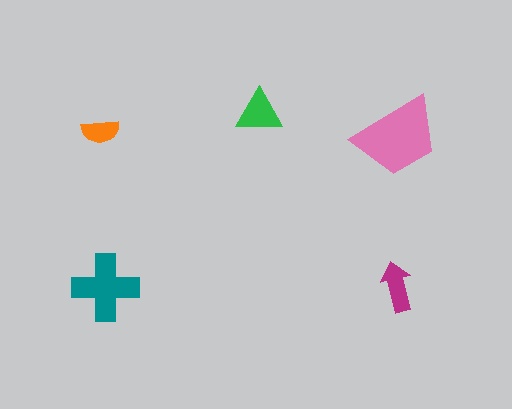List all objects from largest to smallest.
The pink trapezoid, the teal cross, the green triangle, the magenta arrow, the orange semicircle.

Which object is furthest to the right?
The pink trapezoid is rightmost.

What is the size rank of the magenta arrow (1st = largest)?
4th.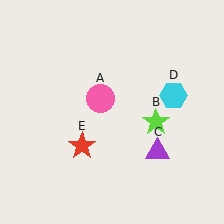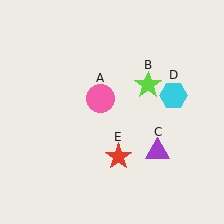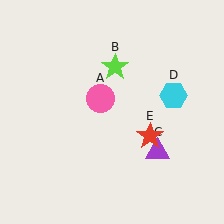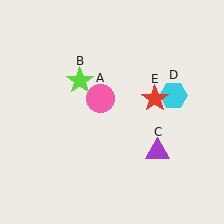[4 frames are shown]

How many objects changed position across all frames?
2 objects changed position: lime star (object B), red star (object E).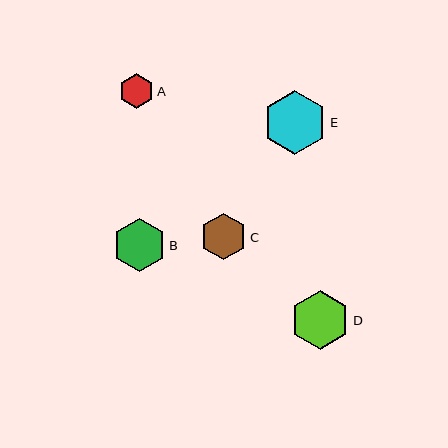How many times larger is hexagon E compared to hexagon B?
Hexagon E is approximately 1.2 times the size of hexagon B.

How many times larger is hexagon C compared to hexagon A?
Hexagon C is approximately 1.3 times the size of hexagon A.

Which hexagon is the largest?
Hexagon E is the largest with a size of approximately 64 pixels.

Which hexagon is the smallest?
Hexagon A is the smallest with a size of approximately 35 pixels.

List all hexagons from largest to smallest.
From largest to smallest: E, D, B, C, A.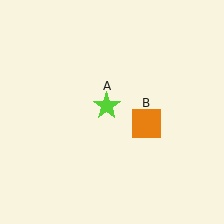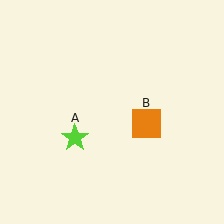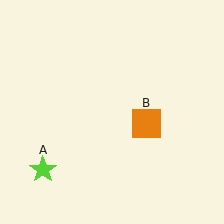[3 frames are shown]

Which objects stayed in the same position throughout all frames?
Orange square (object B) remained stationary.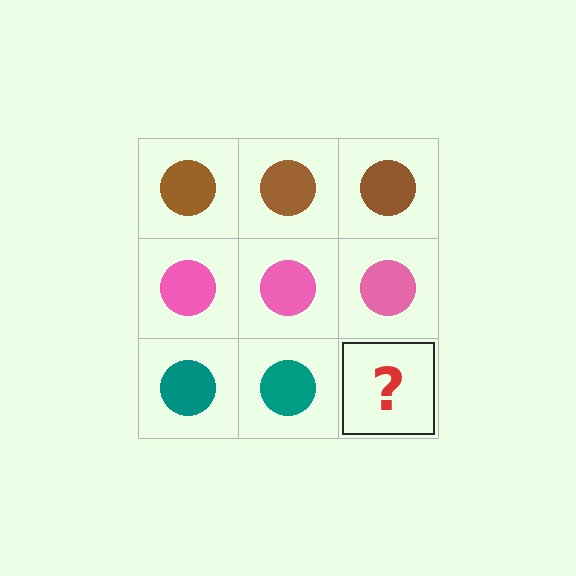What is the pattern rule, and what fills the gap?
The rule is that each row has a consistent color. The gap should be filled with a teal circle.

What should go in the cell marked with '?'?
The missing cell should contain a teal circle.